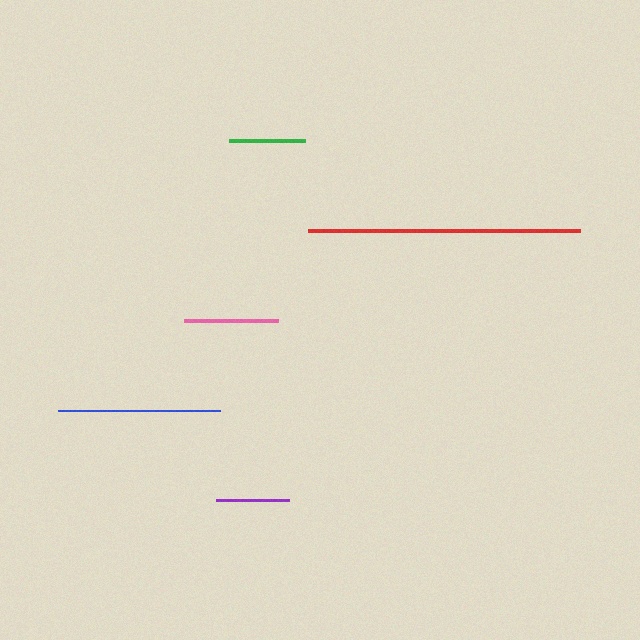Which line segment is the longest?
The red line is the longest at approximately 272 pixels.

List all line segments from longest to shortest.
From longest to shortest: red, blue, pink, green, purple.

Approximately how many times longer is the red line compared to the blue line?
The red line is approximately 1.7 times the length of the blue line.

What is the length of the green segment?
The green segment is approximately 75 pixels long.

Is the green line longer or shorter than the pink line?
The pink line is longer than the green line.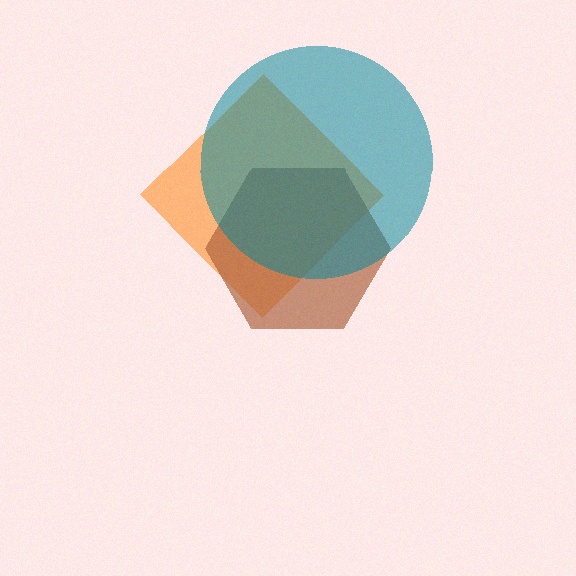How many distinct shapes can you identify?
There are 3 distinct shapes: an orange diamond, a brown hexagon, a teal circle.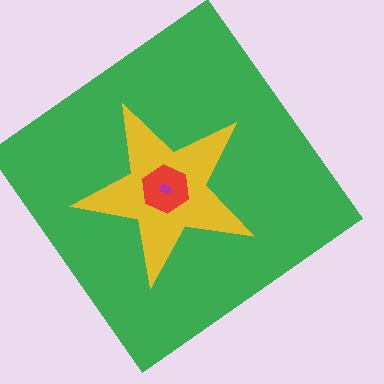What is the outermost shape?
The green diamond.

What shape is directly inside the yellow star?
The red hexagon.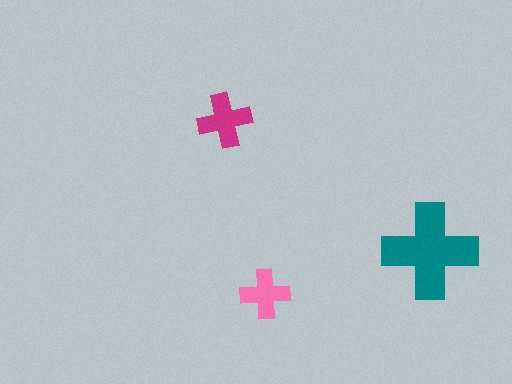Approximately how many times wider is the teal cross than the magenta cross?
About 2 times wider.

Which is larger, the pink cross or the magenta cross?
The magenta one.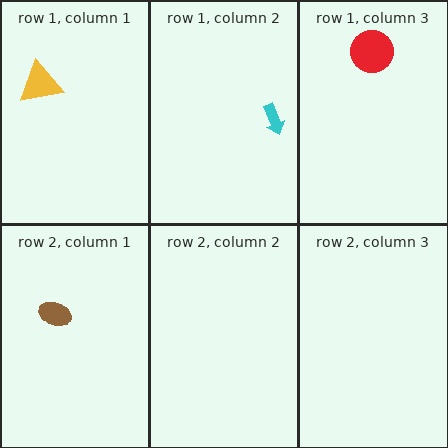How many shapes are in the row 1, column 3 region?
1.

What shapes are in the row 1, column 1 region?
The yellow triangle.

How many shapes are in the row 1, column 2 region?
1.